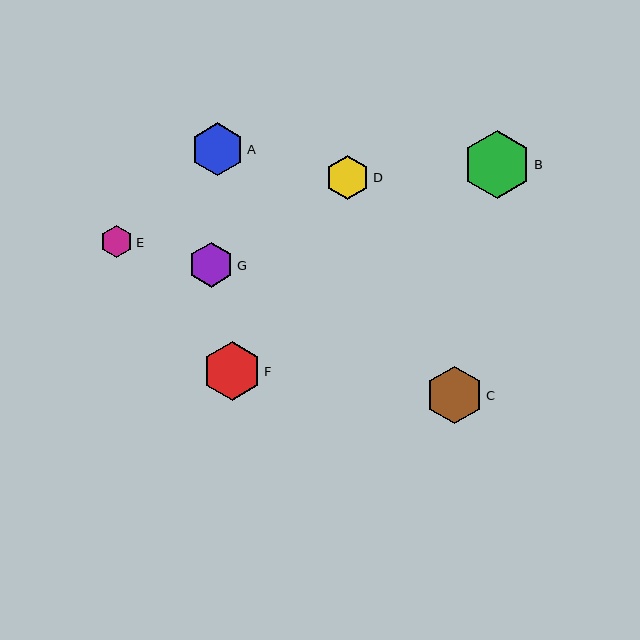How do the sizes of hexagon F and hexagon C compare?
Hexagon F and hexagon C are approximately the same size.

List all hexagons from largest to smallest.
From largest to smallest: B, F, C, A, G, D, E.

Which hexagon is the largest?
Hexagon B is the largest with a size of approximately 68 pixels.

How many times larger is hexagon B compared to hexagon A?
Hexagon B is approximately 1.3 times the size of hexagon A.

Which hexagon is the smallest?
Hexagon E is the smallest with a size of approximately 32 pixels.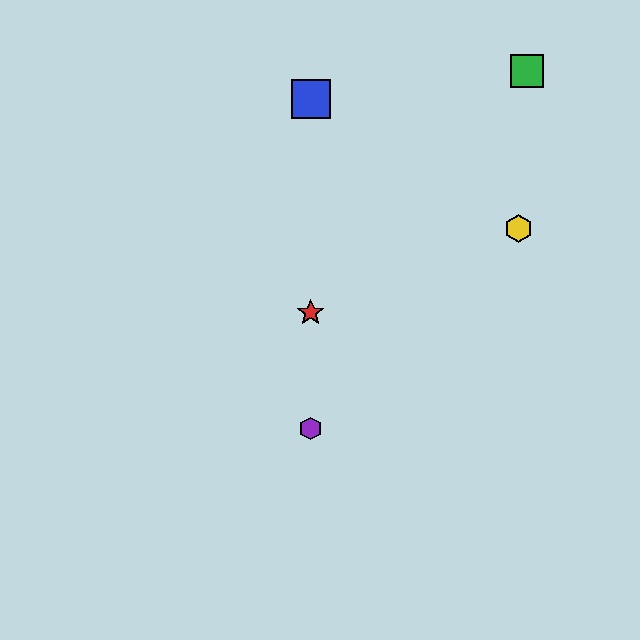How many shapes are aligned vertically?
3 shapes (the red star, the blue square, the purple hexagon) are aligned vertically.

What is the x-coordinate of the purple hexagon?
The purple hexagon is at x≈311.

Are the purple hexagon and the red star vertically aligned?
Yes, both are at x≈311.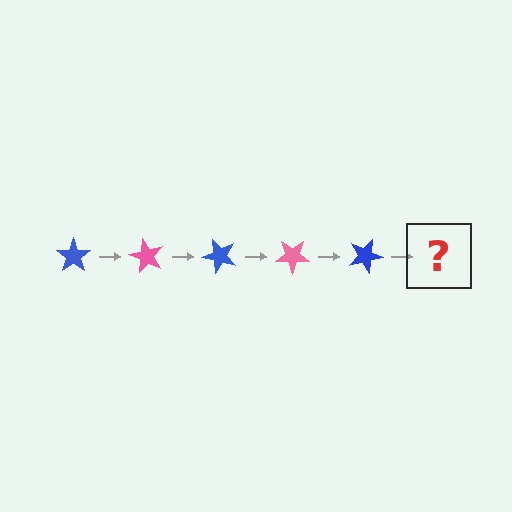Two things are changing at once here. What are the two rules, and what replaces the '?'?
The two rules are that it rotates 60 degrees each step and the color cycles through blue and pink. The '?' should be a pink star, rotated 300 degrees from the start.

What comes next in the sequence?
The next element should be a pink star, rotated 300 degrees from the start.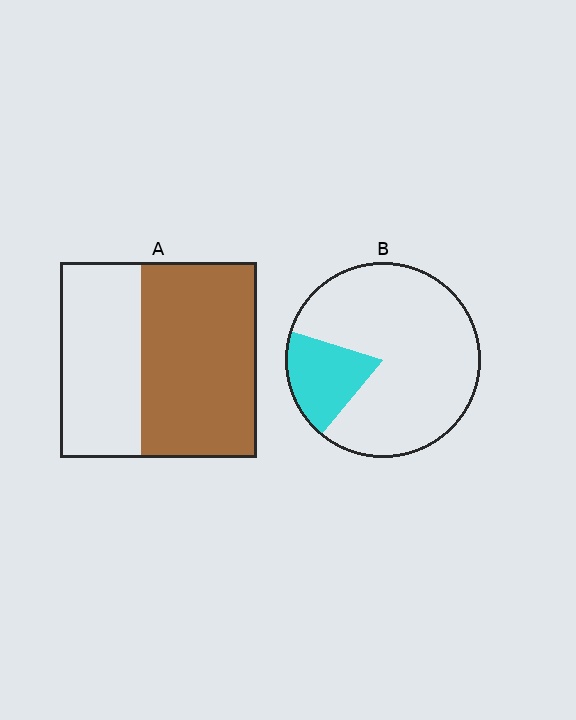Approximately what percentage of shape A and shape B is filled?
A is approximately 60% and B is approximately 20%.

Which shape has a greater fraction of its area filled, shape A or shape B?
Shape A.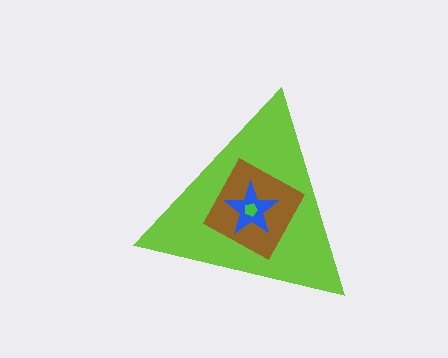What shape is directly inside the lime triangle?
The brown diamond.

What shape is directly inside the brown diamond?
The blue star.